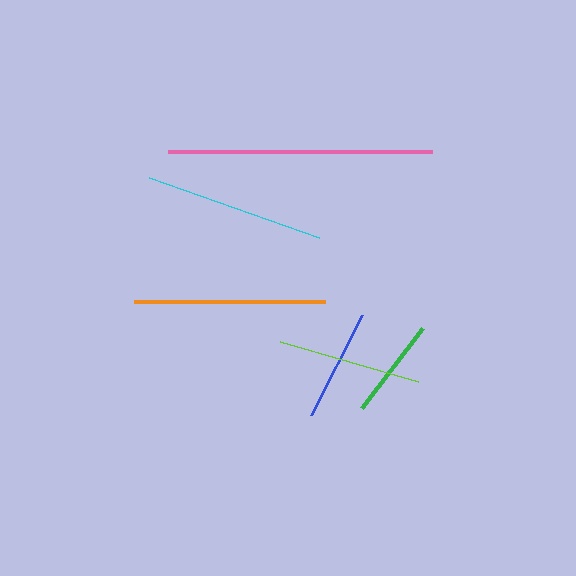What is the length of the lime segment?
The lime segment is approximately 144 pixels long.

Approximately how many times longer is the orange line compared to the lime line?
The orange line is approximately 1.3 times the length of the lime line.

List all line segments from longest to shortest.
From longest to shortest: pink, orange, cyan, lime, blue, green.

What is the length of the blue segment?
The blue segment is approximately 112 pixels long.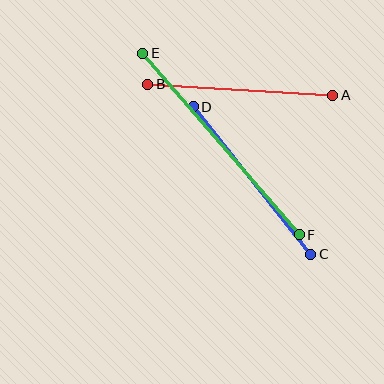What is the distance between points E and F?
The distance is approximately 240 pixels.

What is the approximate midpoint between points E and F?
The midpoint is at approximately (221, 144) pixels.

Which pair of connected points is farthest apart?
Points E and F are farthest apart.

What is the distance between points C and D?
The distance is approximately 189 pixels.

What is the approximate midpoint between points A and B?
The midpoint is at approximately (240, 90) pixels.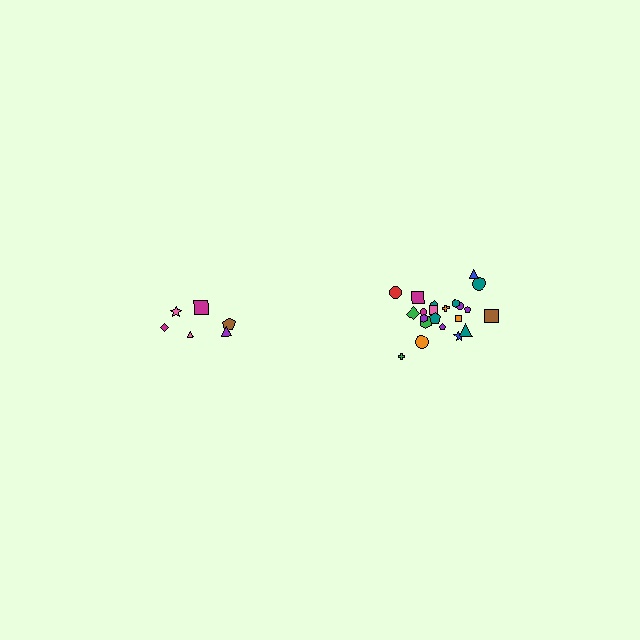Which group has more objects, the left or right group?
The right group.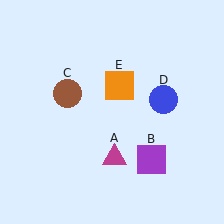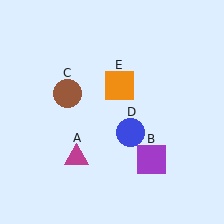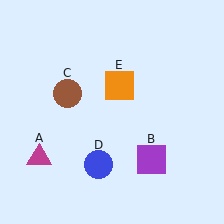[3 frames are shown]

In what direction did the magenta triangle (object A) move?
The magenta triangle (object A) moved left.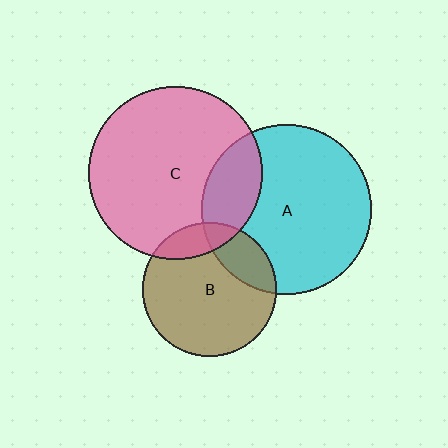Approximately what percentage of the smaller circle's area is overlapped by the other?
Approximately 15%.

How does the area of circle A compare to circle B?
Approximately 1.6 times.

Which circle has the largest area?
Circle C (pink).